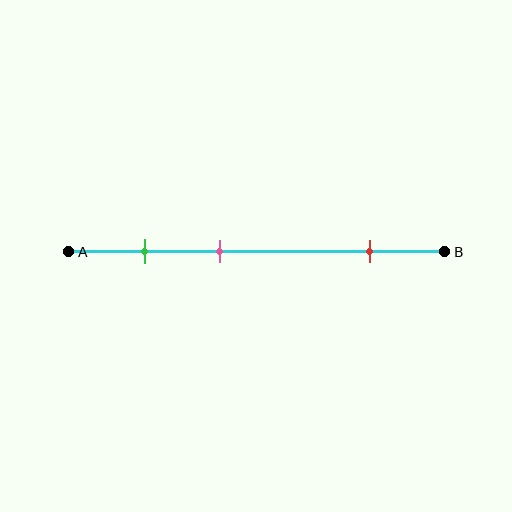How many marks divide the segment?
There are 3 marks dividing the segment.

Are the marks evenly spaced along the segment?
No, the marks are not evenly spaced.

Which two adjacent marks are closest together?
The green and pink marks are the closest adjacent pair.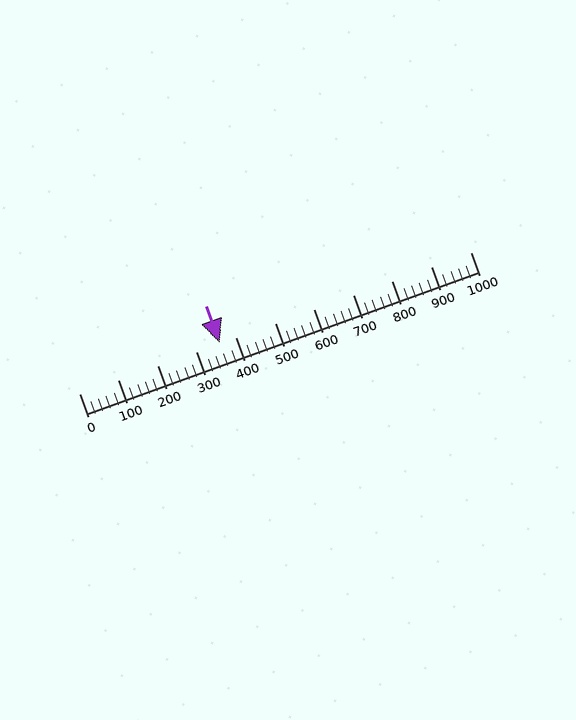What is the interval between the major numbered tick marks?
The major tick marks are spaced 100 units apart.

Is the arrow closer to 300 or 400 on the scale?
The arrow is closer to 400.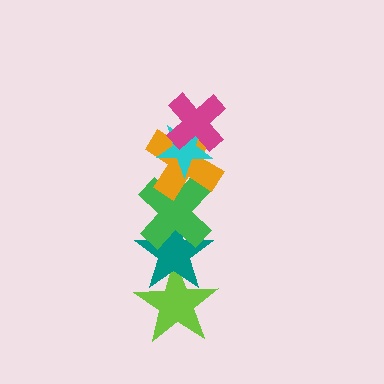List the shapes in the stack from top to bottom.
From top to bottom: the magenta cross, the cyan star, the orange cross, the green cross, the teal star, the lime star.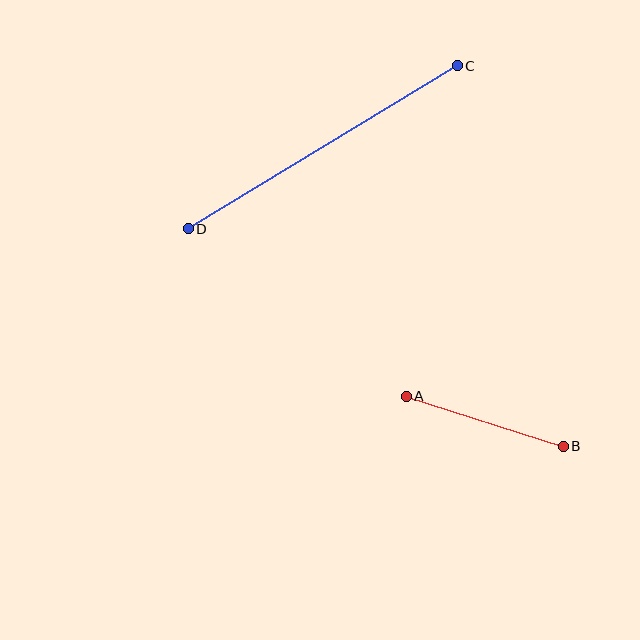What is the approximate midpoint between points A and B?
The midpoint is at approximately (485, 421) pixels.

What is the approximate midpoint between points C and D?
The midpoint is at approximately (323, 147) pixels.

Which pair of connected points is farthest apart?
Points C and D are farthest apart.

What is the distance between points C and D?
The distance is approximately 315 pixels.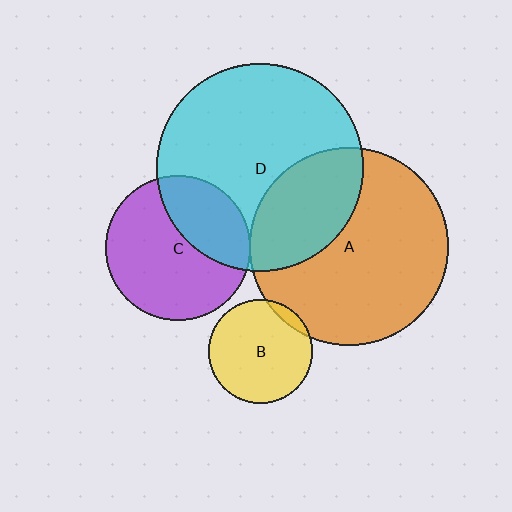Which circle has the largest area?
Circle D (cyan).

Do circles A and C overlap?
Yes.